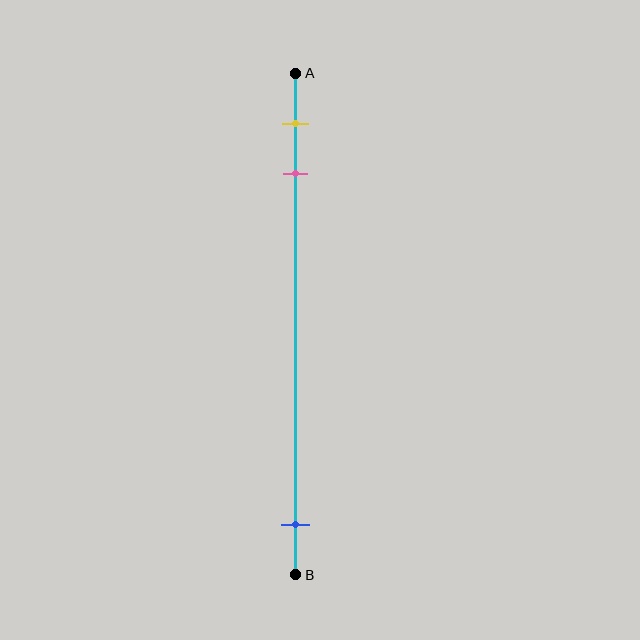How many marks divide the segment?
There are 3 marks dividing the segment.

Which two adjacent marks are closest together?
The yellow and pink marks are the closest adjacent pair.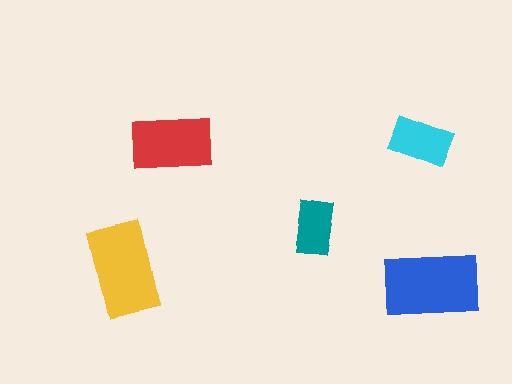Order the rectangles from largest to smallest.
the blue one, the yellow one, the red one, the cyan one, the teal one.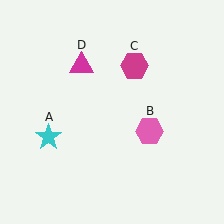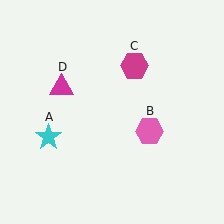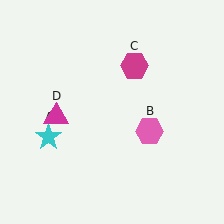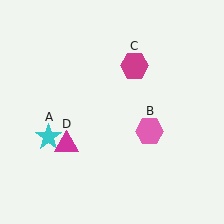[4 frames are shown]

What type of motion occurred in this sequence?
The magenta triangle (object D) rotated counterclockwise around the center of the scene.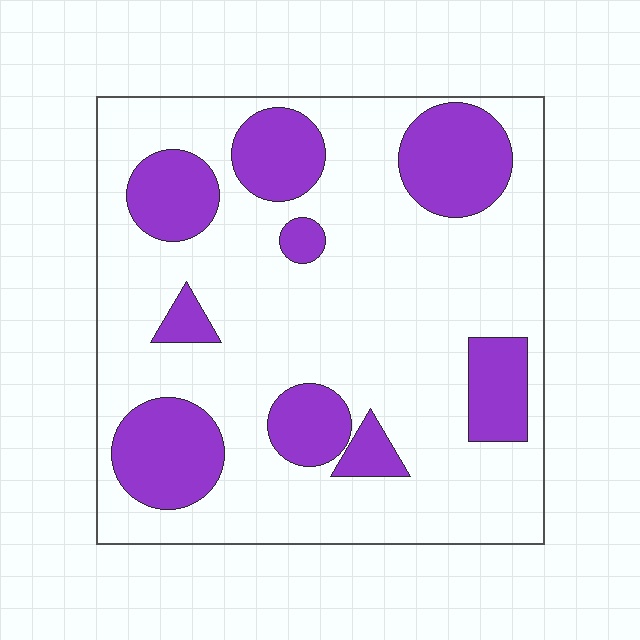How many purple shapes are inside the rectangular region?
9.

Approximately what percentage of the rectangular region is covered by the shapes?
Approximately 25%.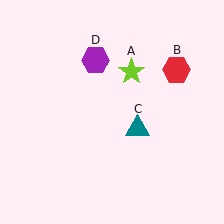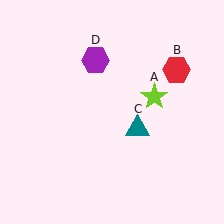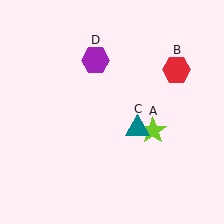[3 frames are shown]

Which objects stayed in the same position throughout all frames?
Red hexagon (object B) and teal triangle (object C) and purple hexagon (object D) remained stationary.